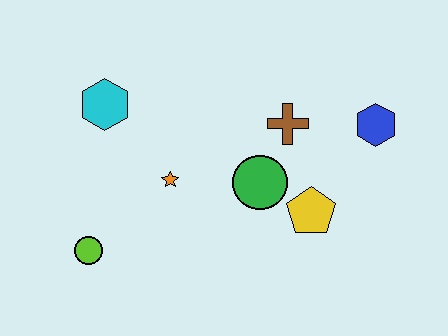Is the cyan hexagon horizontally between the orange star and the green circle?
No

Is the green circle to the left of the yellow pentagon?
Yes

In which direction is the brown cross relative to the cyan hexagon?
The brown cross is to the right of the cyan hexagon.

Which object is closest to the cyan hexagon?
The orange star is closest to the cyan hexagon.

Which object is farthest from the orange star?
The blue hexagon is farthest from the orange star.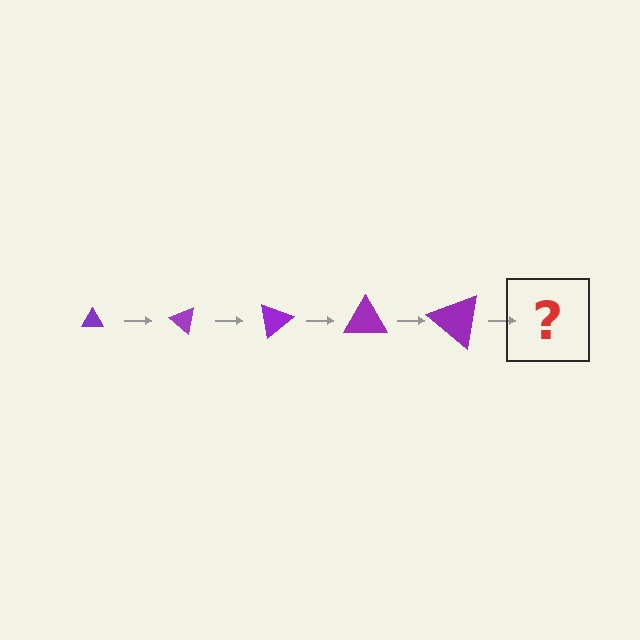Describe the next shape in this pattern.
It should be a triangle, larger than the previous one and rotated 200 degrees from the start.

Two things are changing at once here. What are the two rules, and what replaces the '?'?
The two rules are that the triangle grows larger each step and it rotates 40 degrees each step. The '?' should be a triangle, larger than the previous one and rotated 200 degrees from the start.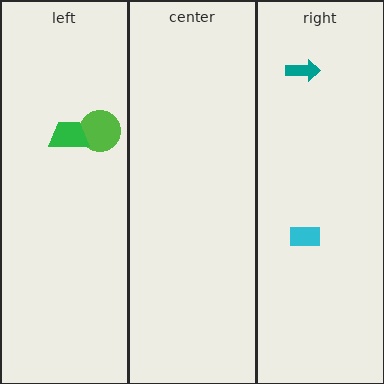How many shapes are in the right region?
2.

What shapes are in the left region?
The lime circle, the green trapezoid.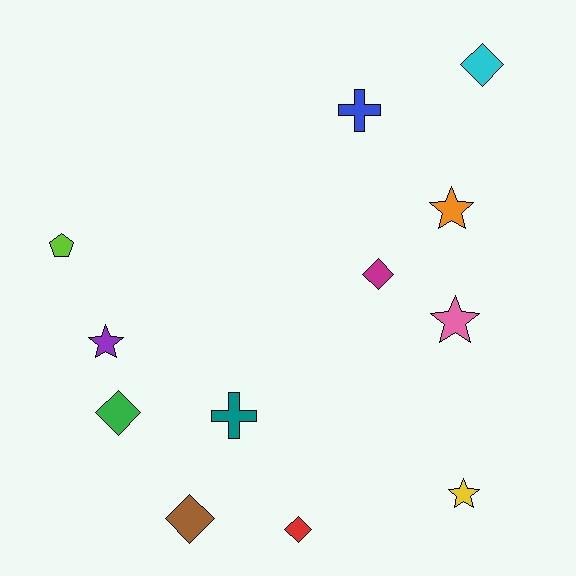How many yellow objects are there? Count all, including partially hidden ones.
There is 1 yellow object.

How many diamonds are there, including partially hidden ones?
There are 5 diamonds.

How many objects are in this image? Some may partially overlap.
There are 12 objects.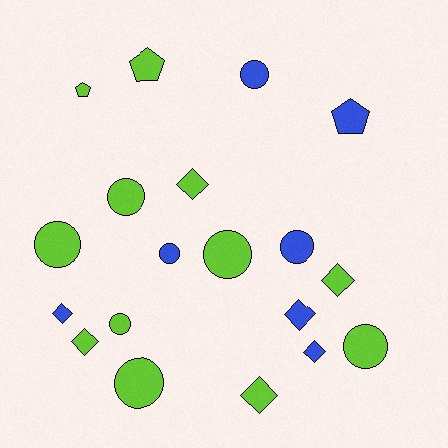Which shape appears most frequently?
Circle, with 9 objects.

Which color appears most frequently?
Lime, with 12 objects.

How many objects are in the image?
There are 19 objects.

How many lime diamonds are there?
There are 4 lime diamonds.